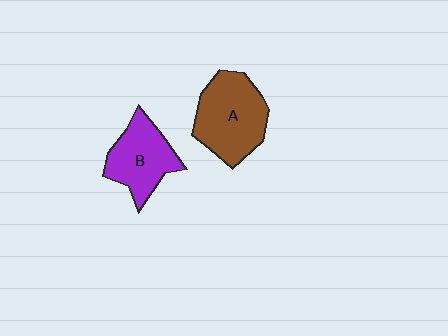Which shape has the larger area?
Shape A (brown).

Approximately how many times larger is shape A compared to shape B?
Approximately 1.3 times.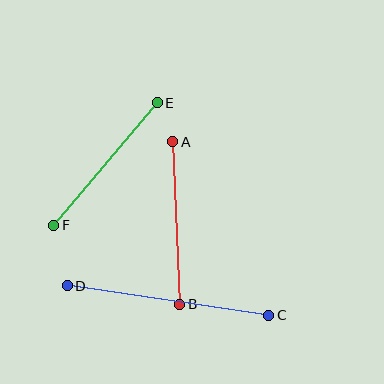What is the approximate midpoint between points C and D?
The midpoint is at approximately (168, 301) pixels.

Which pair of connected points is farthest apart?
Points C and D are farthest apart.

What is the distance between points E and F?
The distance is approximately 160 pixels.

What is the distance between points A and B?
The distance is approximately 163 pixels.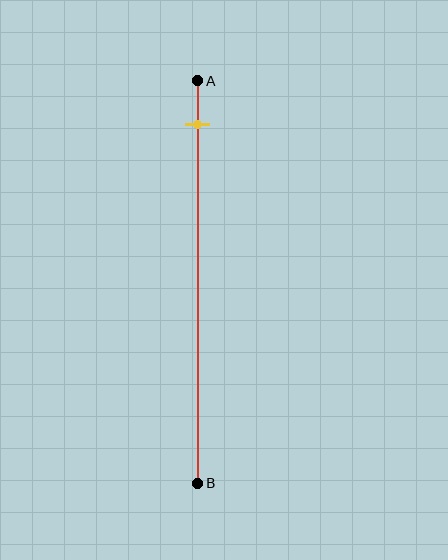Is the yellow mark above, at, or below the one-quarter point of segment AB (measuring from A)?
The yellow mark is above the one-quarter point of segment AB.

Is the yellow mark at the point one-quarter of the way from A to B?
No, the mark is at about 10% from A, not at the 25% one-quarter point.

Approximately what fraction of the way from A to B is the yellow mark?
The yellow mark is approximately 10% of the way from A to B.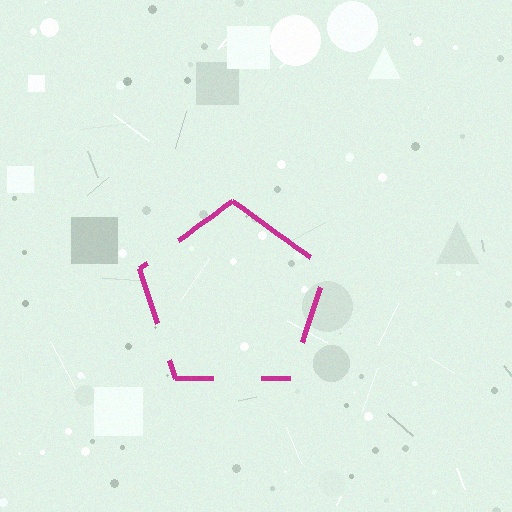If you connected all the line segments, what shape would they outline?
They would outline a pentagon.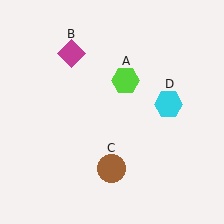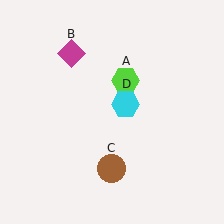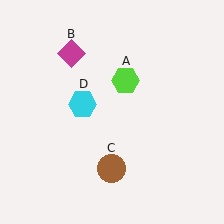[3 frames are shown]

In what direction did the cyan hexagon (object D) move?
The cyan hexagon (object D) moved left.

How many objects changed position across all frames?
1 object changed position: cyan hexagon (object D).